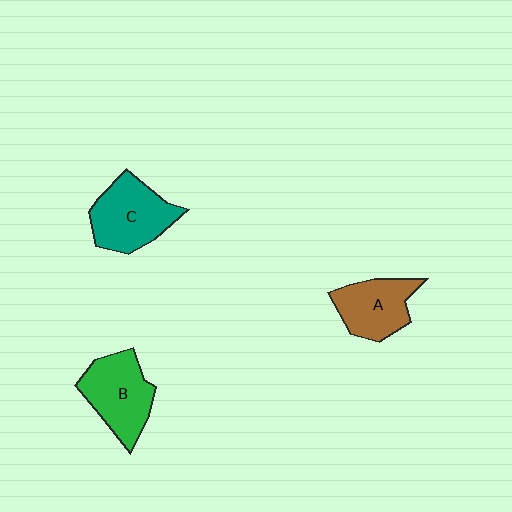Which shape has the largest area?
Shape C (teal).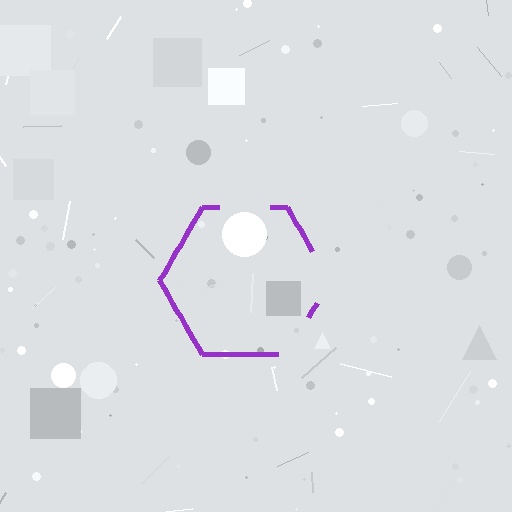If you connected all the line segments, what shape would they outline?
They would outline a hexagon.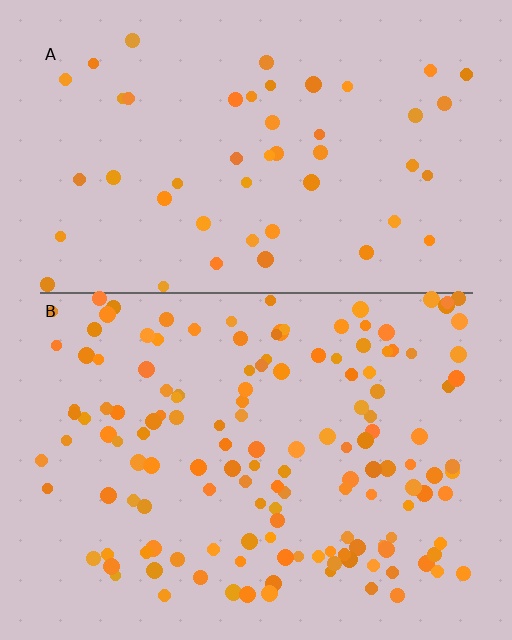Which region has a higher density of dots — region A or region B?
B (the bottom).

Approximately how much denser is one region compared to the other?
Approximately 3.0× — region B over region A.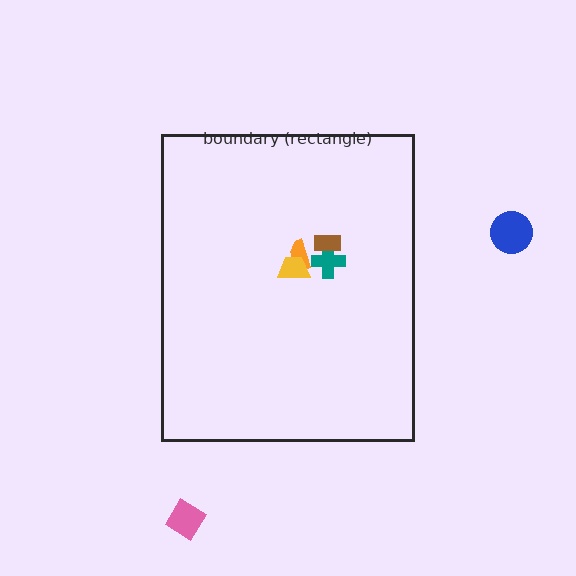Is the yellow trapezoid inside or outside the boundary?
Inside.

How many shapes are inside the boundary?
4 inside, 2 outside.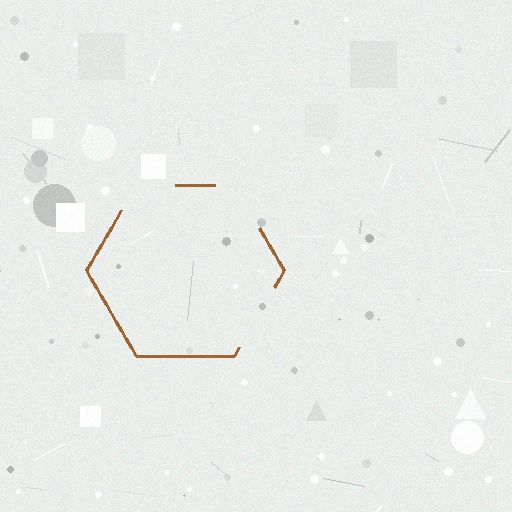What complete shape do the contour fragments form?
The contour fragments form a hexagon.